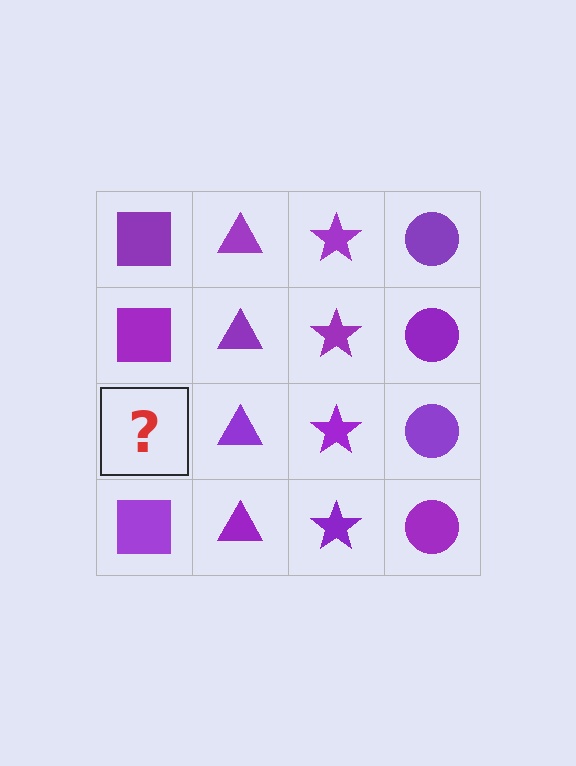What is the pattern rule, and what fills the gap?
The rule is that each column has a consistent shape. The gap should be filled with a purple square.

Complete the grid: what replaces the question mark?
The question mark should be replaced with a purple square.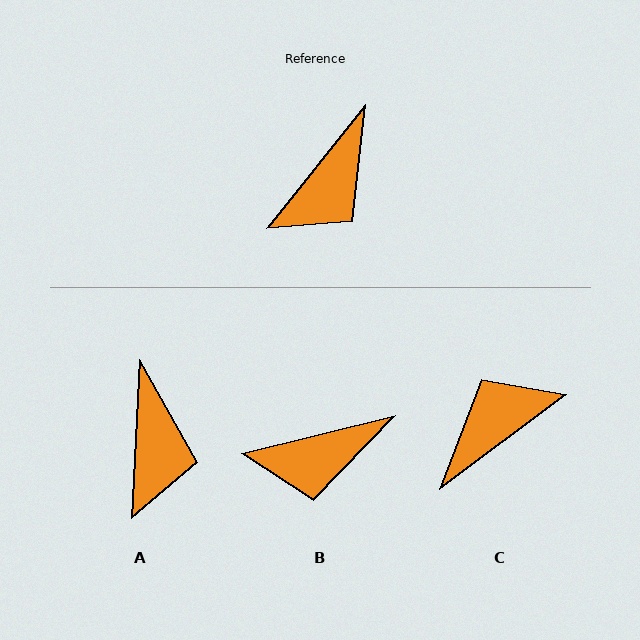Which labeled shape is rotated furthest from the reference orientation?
C, about 165 degrees away.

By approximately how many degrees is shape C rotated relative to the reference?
Approximately 165 degrees counter-clockwise.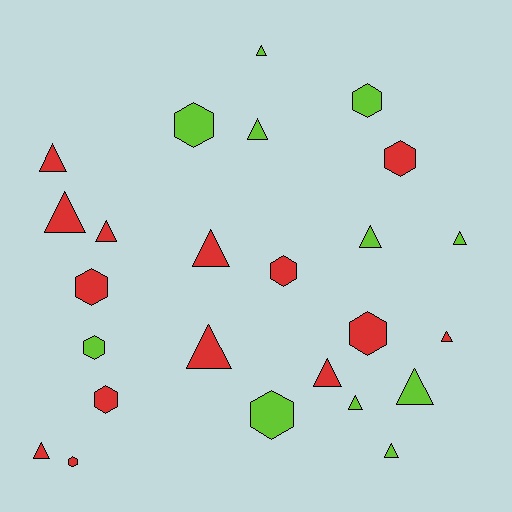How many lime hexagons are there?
There are 4 lime hexagons.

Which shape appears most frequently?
Triangle, with 15 objects.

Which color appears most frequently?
Red, with 14 objects.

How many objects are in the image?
There are 25 objects.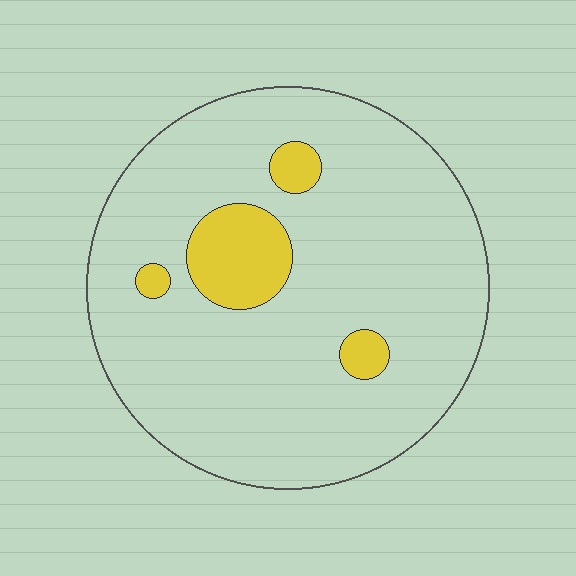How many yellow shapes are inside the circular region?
4.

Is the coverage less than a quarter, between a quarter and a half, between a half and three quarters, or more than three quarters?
Less than a quarter.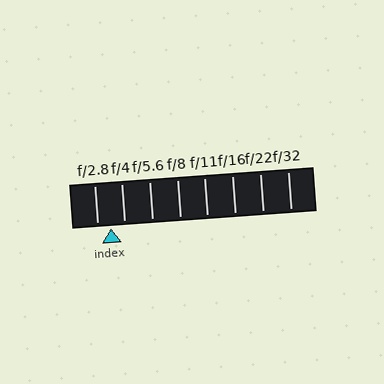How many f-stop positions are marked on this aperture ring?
There are 8 f-stop positions marked.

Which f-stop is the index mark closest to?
The index mark is closest to f/2.8.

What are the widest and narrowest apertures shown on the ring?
The widest aperture shown is f/2.8 and the narrowest is f/32.